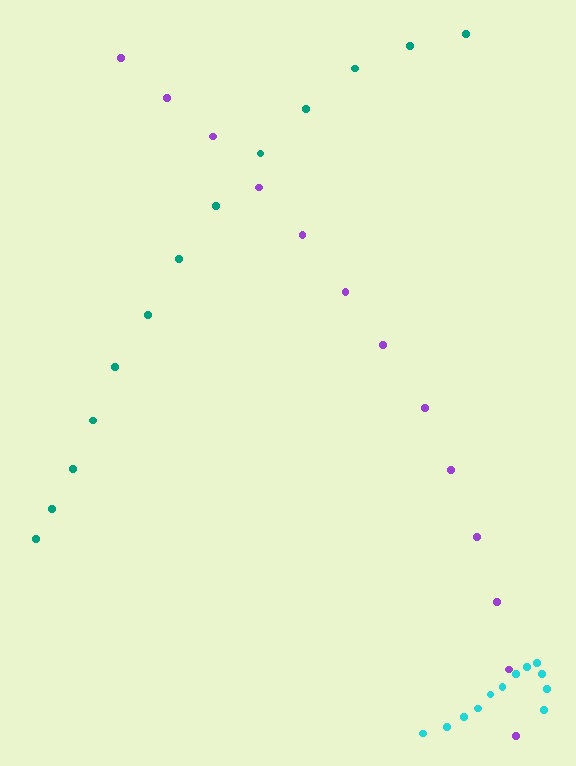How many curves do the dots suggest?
There are 3 distinct paths.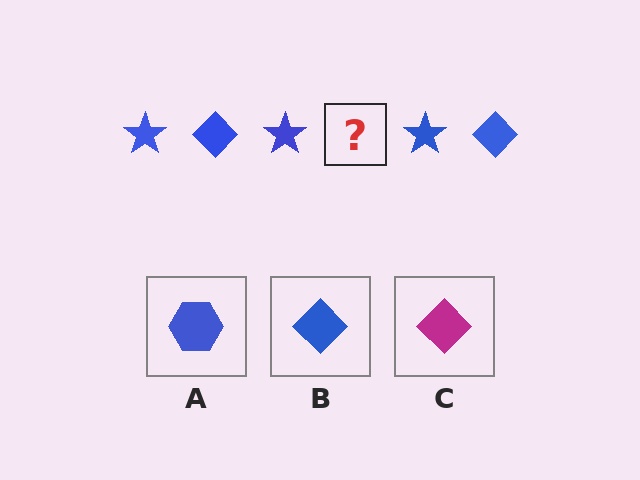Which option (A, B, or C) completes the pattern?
B.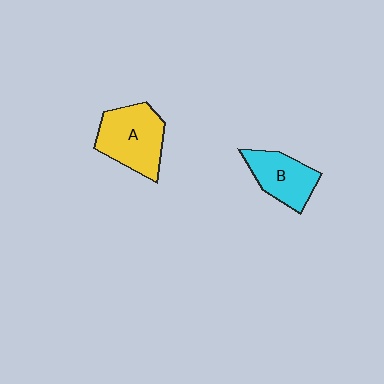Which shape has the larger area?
Shape A (yellow).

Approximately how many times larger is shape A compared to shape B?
Approximately 1.3 times.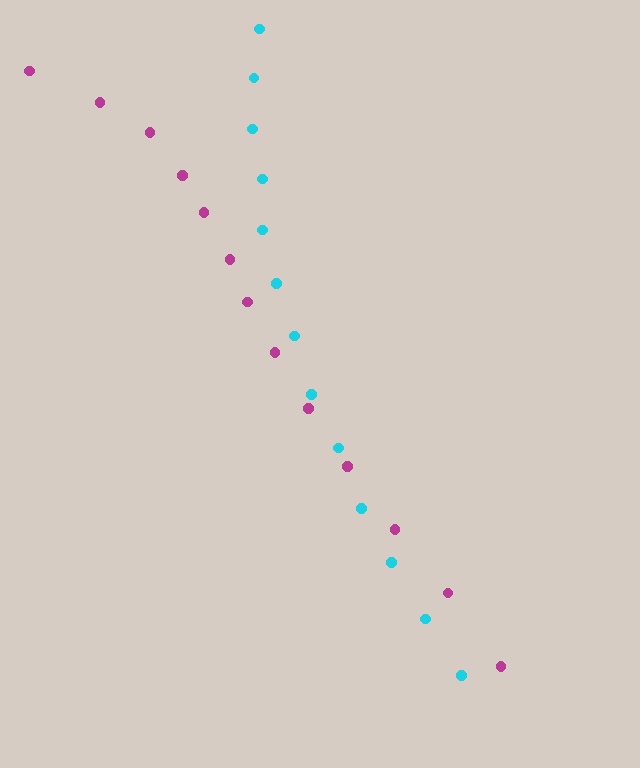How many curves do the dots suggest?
There are 2 distinct paths.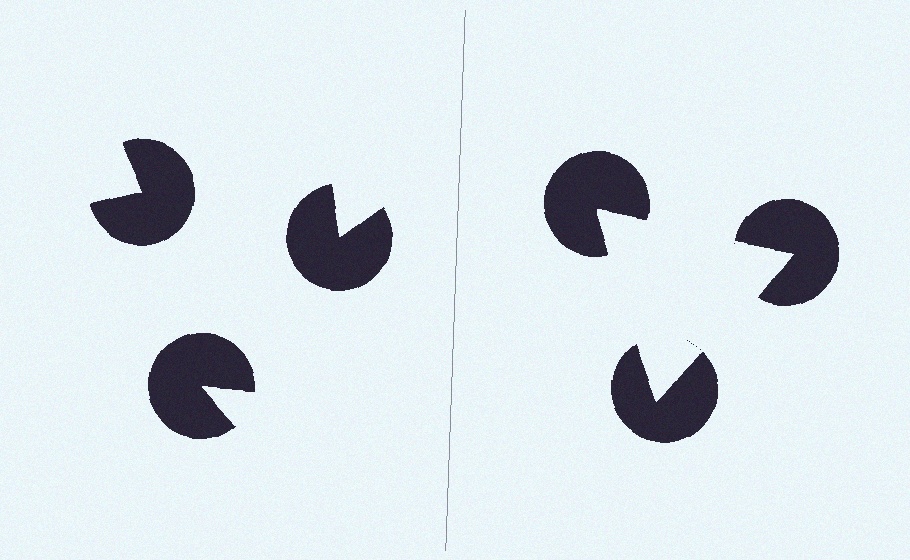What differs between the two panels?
The pac-man discs are positioned identically on both sides; only the wedge orientations differ. On the right they align to a triangle; on the left they are misaligned.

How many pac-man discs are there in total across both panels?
6 — 3 on each side.